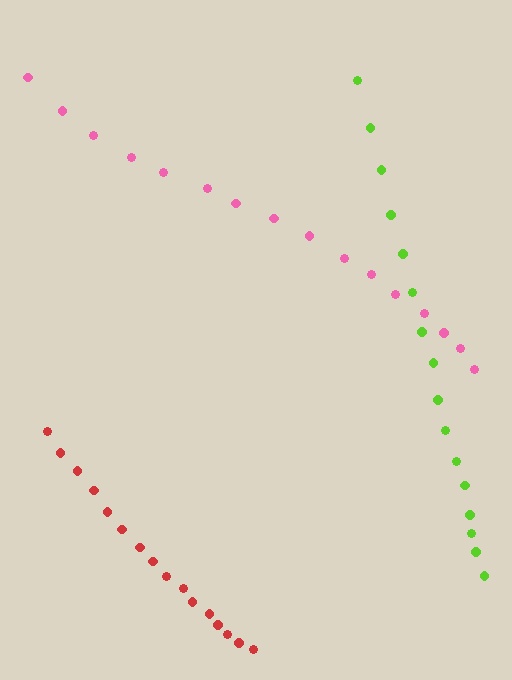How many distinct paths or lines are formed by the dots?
There are 3 distinct paths.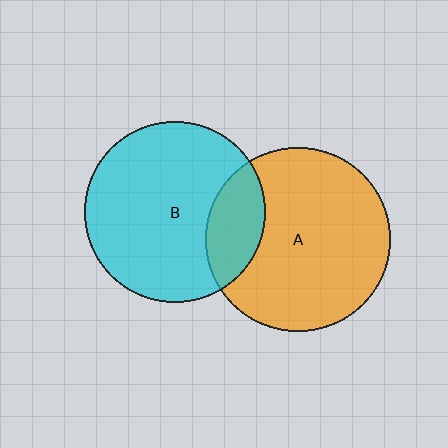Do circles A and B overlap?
Yes.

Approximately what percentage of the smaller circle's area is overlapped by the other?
Approximately 20%.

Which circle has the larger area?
Circle A (orange).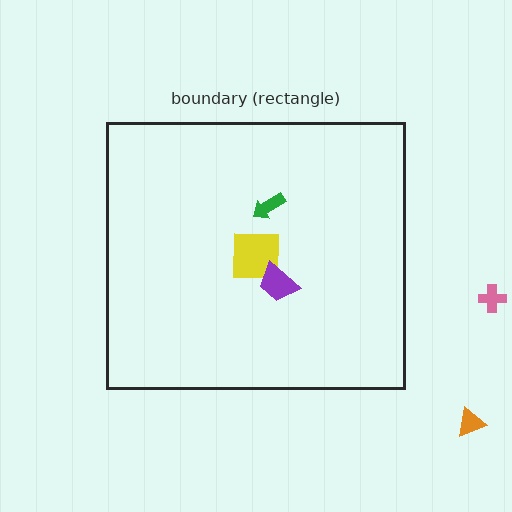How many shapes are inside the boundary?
3 inside, 2 outside.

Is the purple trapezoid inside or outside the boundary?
Inside.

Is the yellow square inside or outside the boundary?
Inside.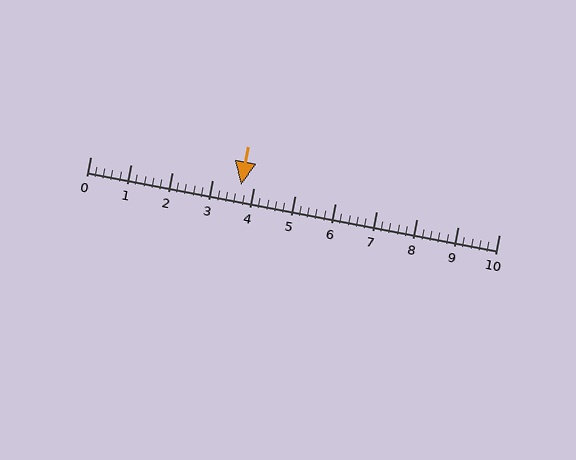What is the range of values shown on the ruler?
The ruler shows values from 0 to 10.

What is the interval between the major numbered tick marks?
The major tick marks are spaced 1 units apart.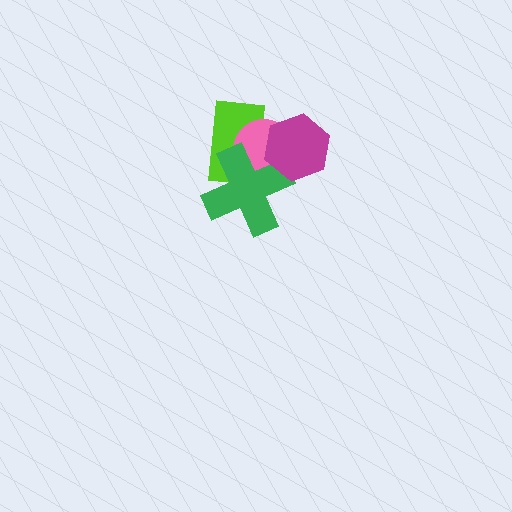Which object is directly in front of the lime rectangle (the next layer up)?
The pink circle is directly in front of the lime rectangle.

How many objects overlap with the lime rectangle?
3 objects overlap with the lime rectangle.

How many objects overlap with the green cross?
3 objects overlap with the green cross.